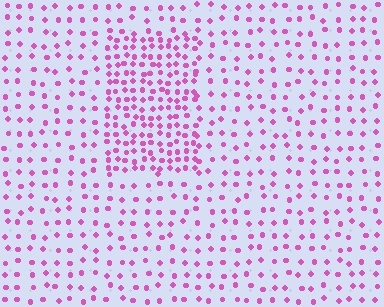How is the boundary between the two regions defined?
The boundary is defined by a change in element density (approximately 2.2x ratio). All elements are the same color, size, and shape.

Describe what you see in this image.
The image contains small pink elements arranged at two different densities. A rectangle-shaped region is visible where the elements are more densely packed than the surrounding area.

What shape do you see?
I see a rectangle.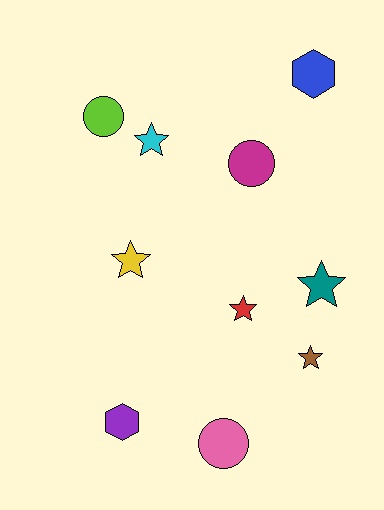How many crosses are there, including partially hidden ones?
There are no crosses.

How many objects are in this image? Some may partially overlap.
There are 10 objects.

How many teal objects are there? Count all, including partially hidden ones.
There is 1 teal object.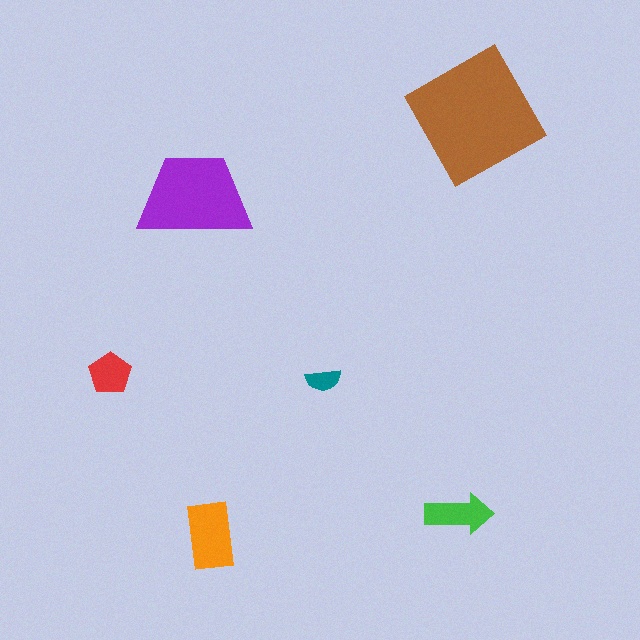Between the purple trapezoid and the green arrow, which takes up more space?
The purple trapezoid.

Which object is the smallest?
The teal semicircle.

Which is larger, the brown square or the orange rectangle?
The brown square.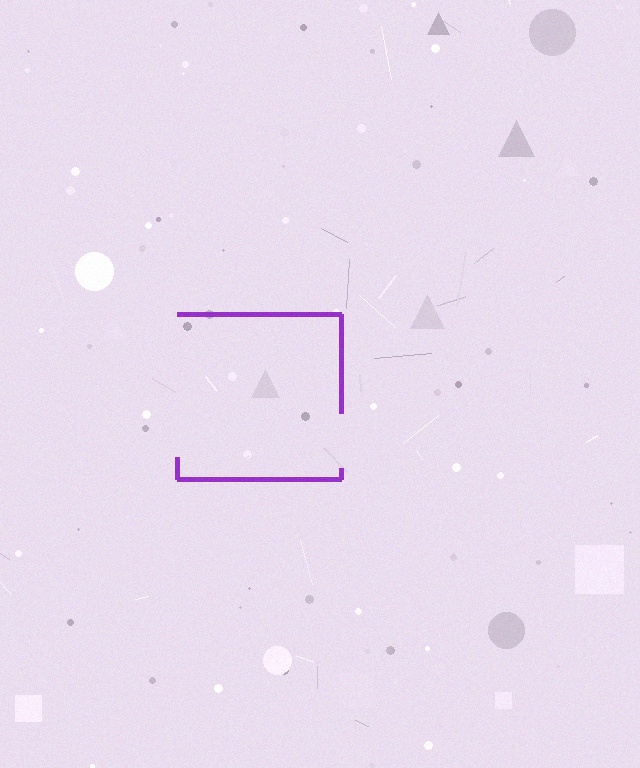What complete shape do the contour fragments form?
The contour fragments form a square.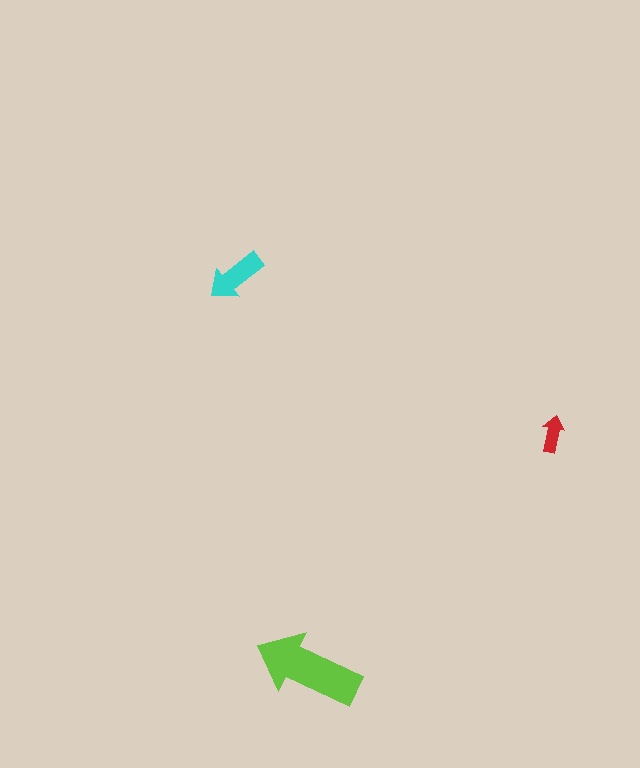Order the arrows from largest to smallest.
the lime one, the cyan one, the red one.